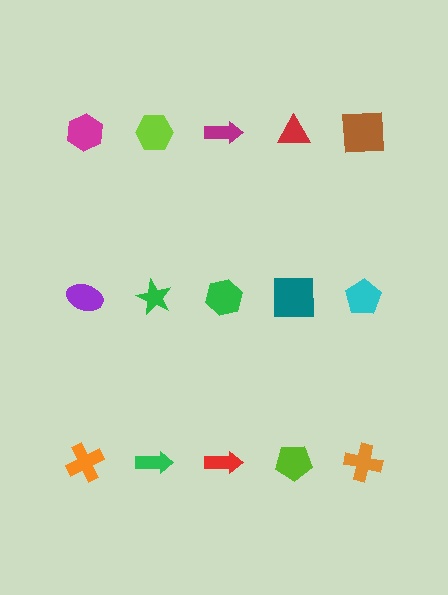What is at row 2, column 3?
A green hexagon.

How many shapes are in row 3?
5 shapes.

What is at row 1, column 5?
A brown square.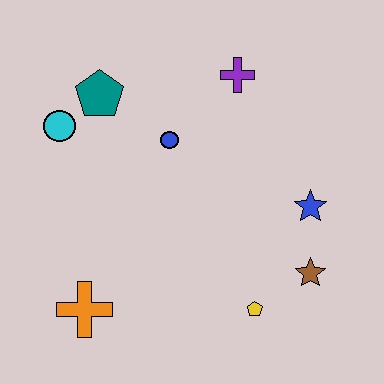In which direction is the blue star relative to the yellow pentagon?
The blue star is above the yellow pentagon.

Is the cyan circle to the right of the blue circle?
No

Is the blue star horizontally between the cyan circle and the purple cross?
No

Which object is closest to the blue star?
The brown star is closest to the blue star.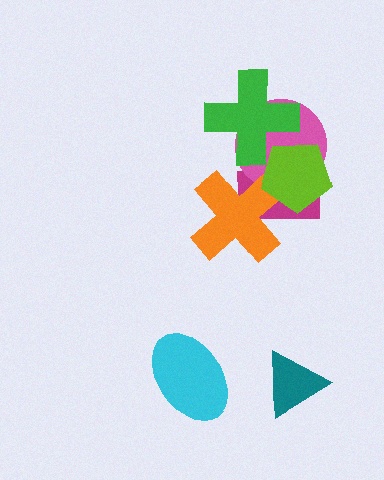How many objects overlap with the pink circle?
4 objects overlap with the pink circle.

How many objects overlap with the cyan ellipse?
0 objects overlap with the cyan ellipse.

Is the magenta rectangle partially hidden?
Yes, it is partially covered by another shape.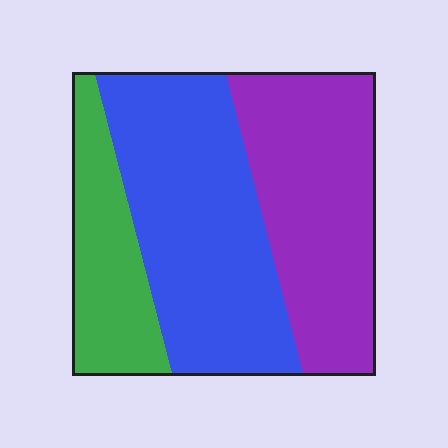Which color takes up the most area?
Blue, at roughly 45%.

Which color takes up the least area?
Green, at roughly 20%.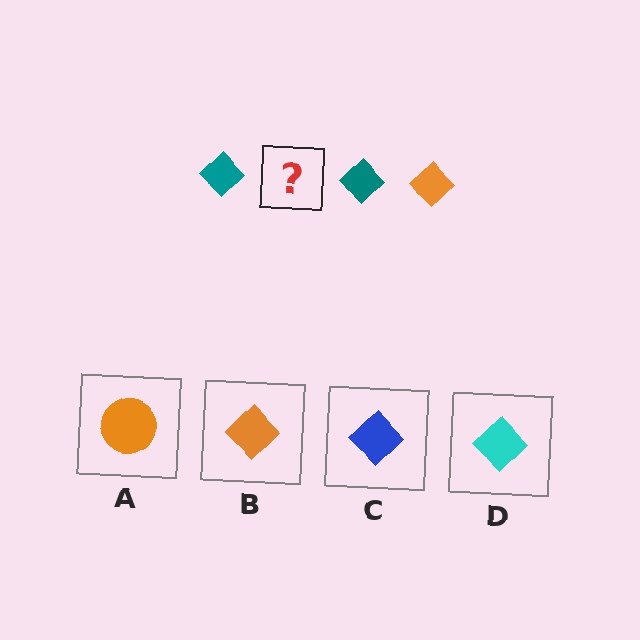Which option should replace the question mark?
Option B.